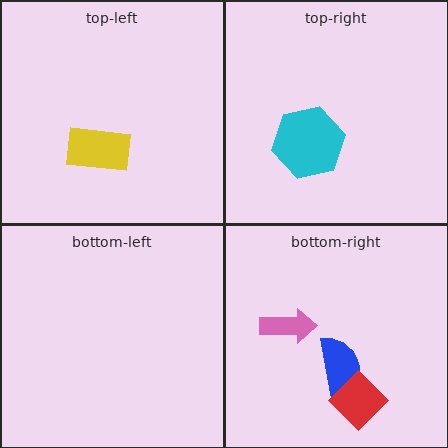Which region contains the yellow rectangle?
The top-left region.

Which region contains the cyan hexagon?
The top-right region.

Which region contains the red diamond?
The bottom-right region.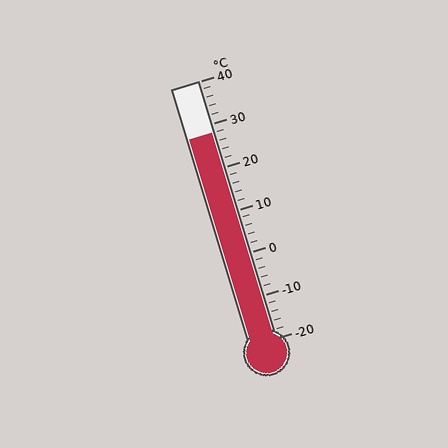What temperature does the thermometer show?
The thermometer shows approximately 28°C.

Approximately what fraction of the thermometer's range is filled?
The thermometer is filled to approximately 80% of its range.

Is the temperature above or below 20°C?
The temperature is above 20°C.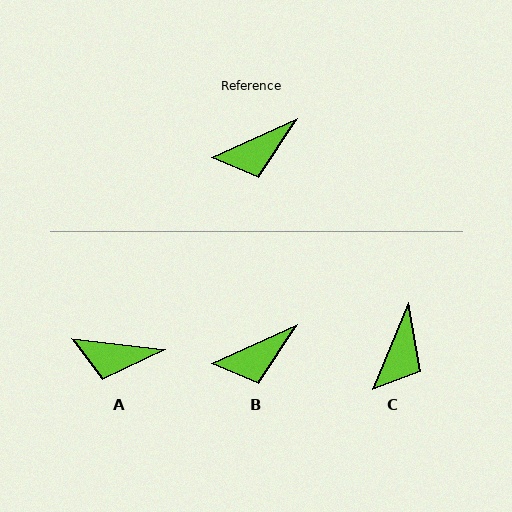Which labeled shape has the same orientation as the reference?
B.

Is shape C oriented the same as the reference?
No, it is off by about 43 degrees.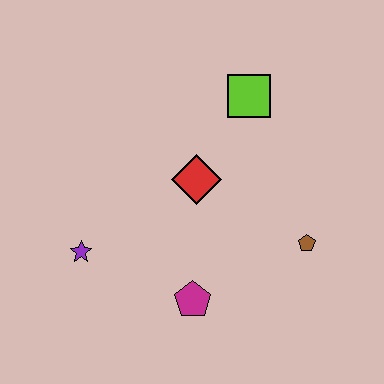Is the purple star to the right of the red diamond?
No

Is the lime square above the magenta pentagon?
Yes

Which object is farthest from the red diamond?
The purple star is farthest from the red diamond.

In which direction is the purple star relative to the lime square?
The purple star is to the left of the lime square.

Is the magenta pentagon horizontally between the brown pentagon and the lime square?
No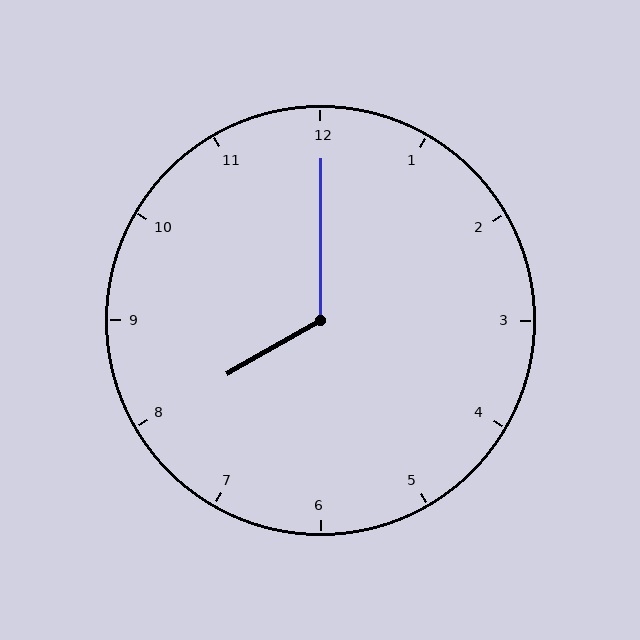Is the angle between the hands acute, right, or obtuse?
It is obtuse.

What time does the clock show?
8:00.